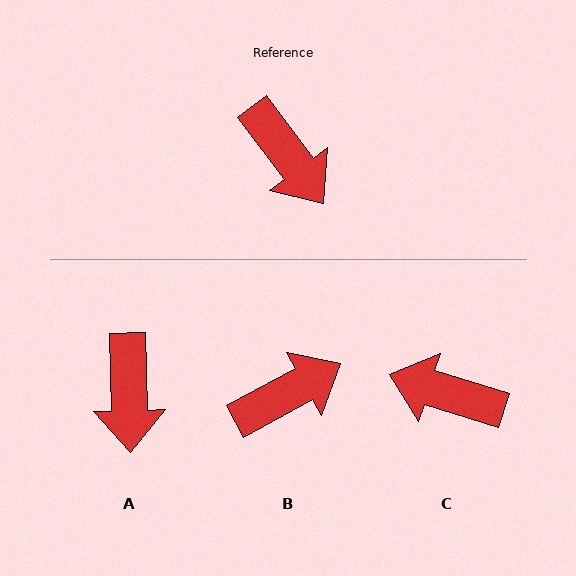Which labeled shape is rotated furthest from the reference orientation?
C, about 144 degrees away.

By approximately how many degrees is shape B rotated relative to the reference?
Approximately 82 degrees counter-clockwise.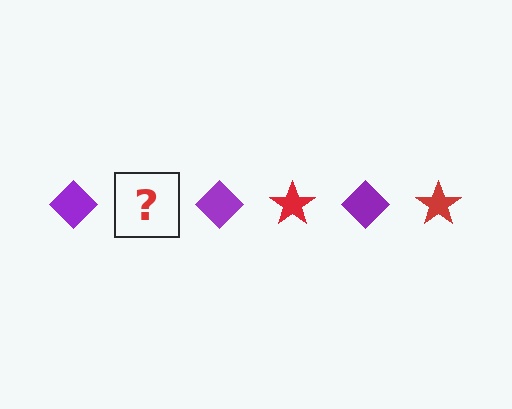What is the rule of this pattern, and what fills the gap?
The rule is that the pattern alternates between purple diamond and red star. The gap should be filled with a red star.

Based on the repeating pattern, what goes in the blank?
The blank should be a red star.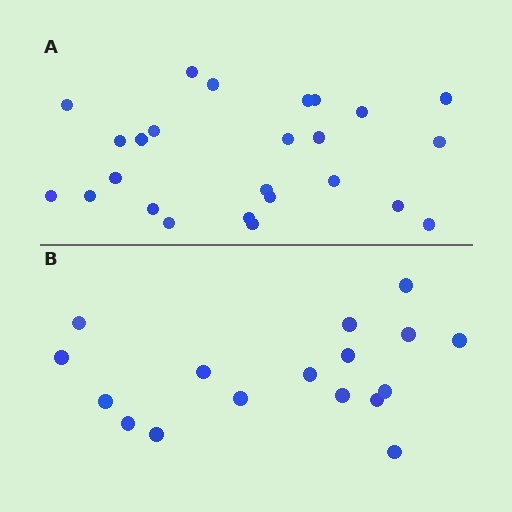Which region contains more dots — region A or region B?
Region A (the top region) has more dots.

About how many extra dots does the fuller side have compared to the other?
Region A has roughly 8 or so more dots than region B.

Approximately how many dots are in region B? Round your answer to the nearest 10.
About 20 dots. (The exact count is 17, which rounds to 20.)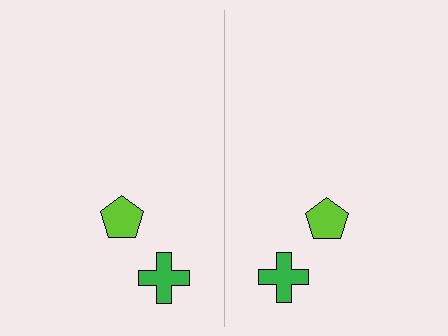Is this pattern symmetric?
Yes, this pattern has bilateral (reflection) symmetry.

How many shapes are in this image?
There are 4 shapes in this image.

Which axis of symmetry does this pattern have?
The pattern has a vertical axis of symmetry running through the center of the image.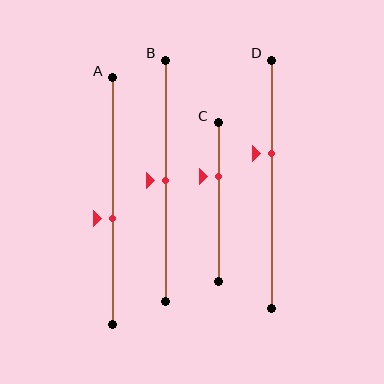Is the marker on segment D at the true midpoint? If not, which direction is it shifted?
No, the marker on segment D is shifted upward by about 12% of the segment length.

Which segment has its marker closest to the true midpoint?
Segment B has its marker closest to the true midpoint.